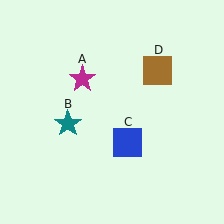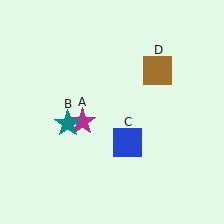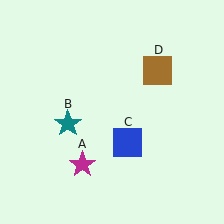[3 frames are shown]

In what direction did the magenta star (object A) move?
The magenta star (object A) moved down.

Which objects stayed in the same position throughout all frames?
Teal star (object B) and blue square (object C) and brown square (object D) remained stationary.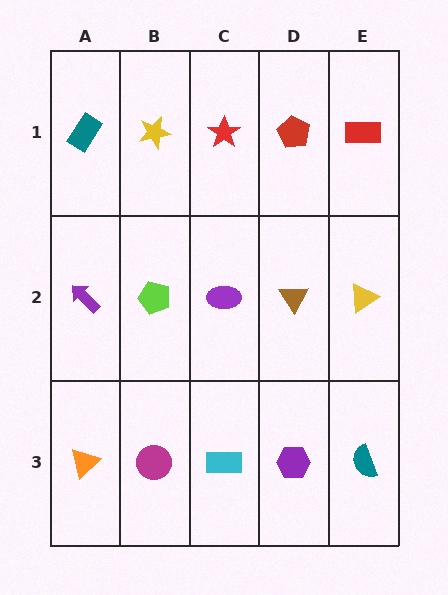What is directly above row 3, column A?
A purple arrow.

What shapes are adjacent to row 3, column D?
A brown triangle (row 2, column D), a cyan rectangle (row 3, column C), a teal semicircle (row 3, column E).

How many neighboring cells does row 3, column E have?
2.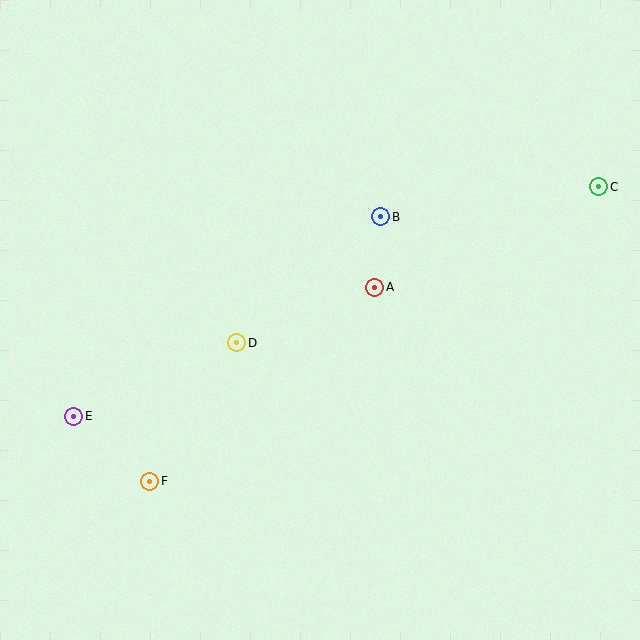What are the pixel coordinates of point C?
Point C is at (599, 187).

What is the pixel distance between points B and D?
The distance between B and D is 192 pixels.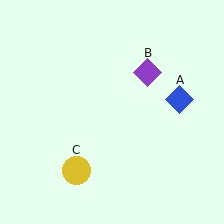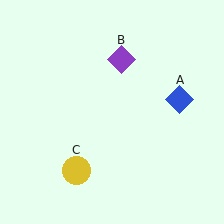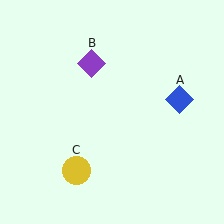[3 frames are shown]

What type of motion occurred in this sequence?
The purple diamond (object B) rotated counterclockwise around the center of the scene.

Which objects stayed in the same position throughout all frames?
Blue diamond (object A) and yellow circle (object C) remained stationary.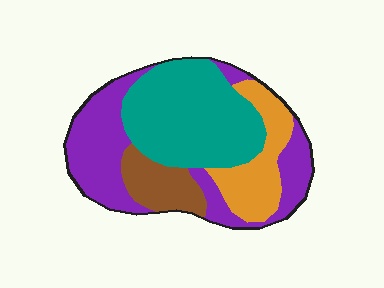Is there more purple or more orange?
Purple.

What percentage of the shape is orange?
Orange takes up about one sixth (1/6) of the shape.